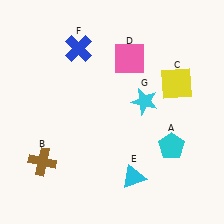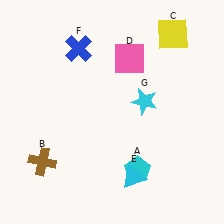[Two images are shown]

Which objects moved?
The objects that moved are: the cyan pentagon (A), the yellow square (C).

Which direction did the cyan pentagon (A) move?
The cyan pentagon (A) moved left.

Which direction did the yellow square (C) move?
The yellow square (C) moved up.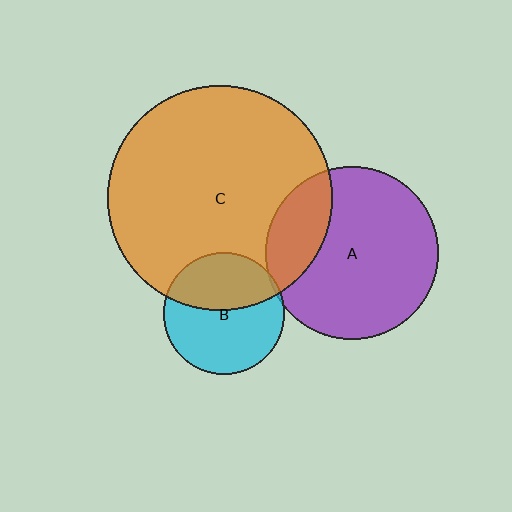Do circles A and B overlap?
Yes.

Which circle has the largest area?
Circle C (orange).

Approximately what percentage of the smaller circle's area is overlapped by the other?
Approximately 5%.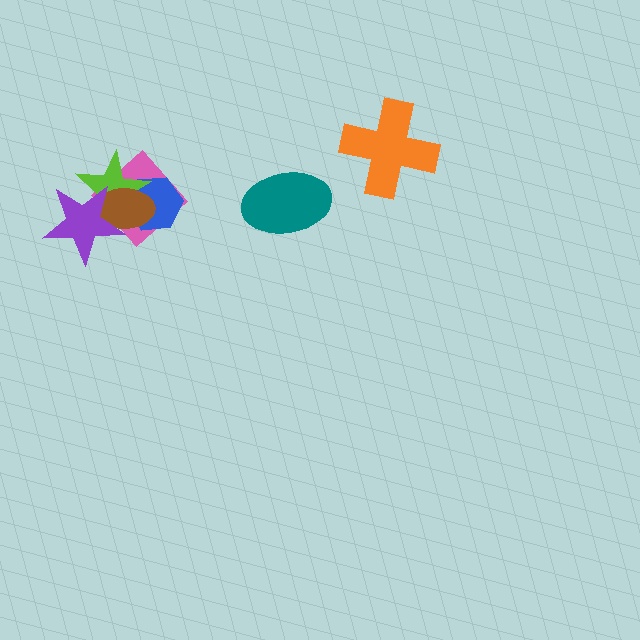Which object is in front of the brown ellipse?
The purple star is in front of the brown ellipse.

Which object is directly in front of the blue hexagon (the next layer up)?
The lime star is directly in front of the blue hexagon.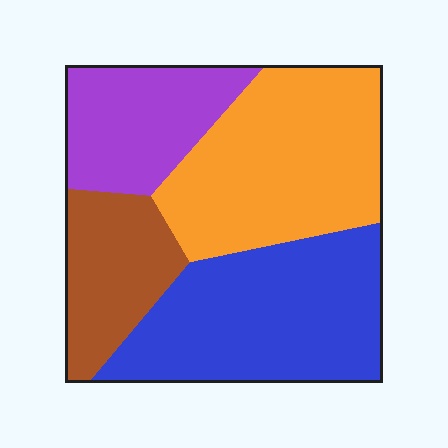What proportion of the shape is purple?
Purple covers around 20% of the shape.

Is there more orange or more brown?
Orange.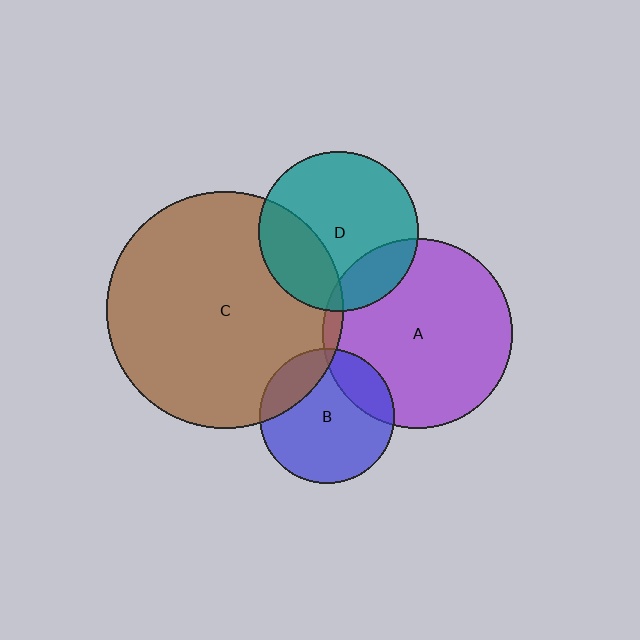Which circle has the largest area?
Circle C (brown).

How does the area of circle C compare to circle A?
Approximately 1.6 times.